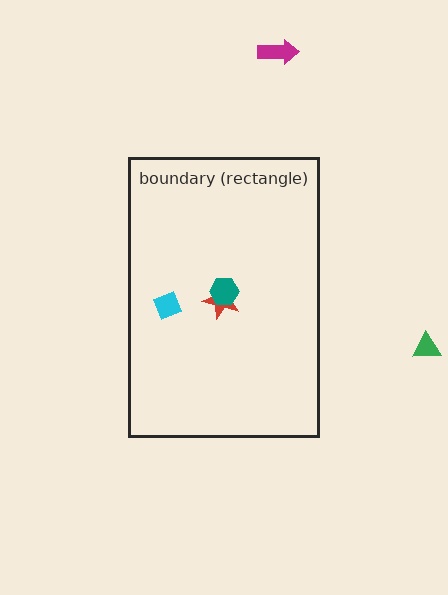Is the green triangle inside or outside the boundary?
Outside.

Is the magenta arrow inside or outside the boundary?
Outside.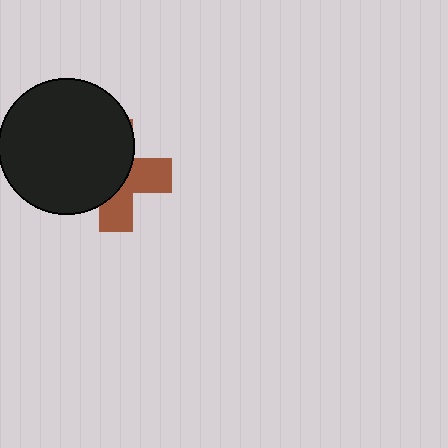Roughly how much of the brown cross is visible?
A small part of it is visible (roughly 42%).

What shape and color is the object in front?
The object in front is a black circle.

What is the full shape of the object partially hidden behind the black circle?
The partially hidden object is a brown cross.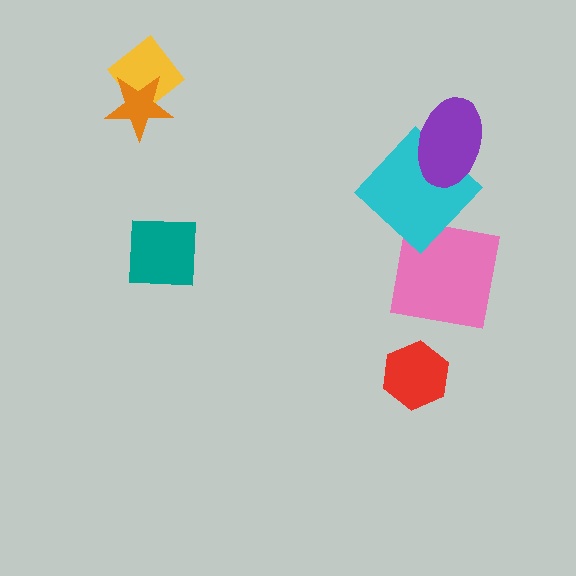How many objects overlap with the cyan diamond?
1 object overlaps with the cyan diamond.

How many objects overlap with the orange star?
1 object overlaps with the orange star.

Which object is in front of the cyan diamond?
The purple ellipse is in front of the cyan diamond.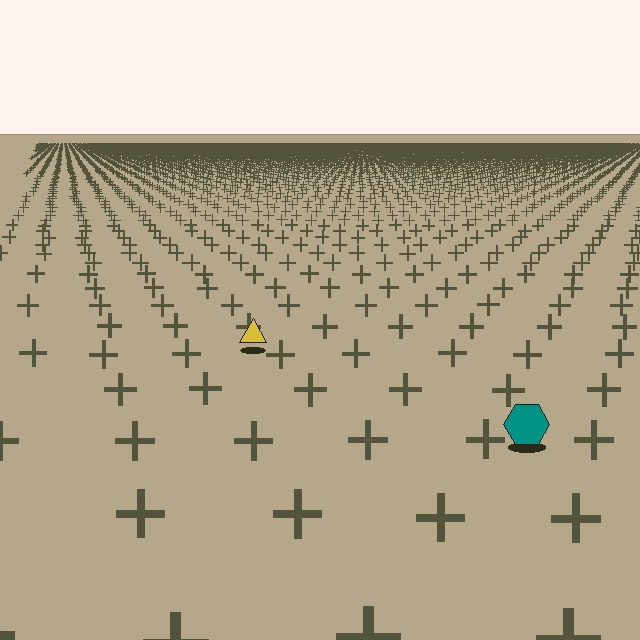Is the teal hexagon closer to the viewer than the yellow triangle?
Yes. The teal hexagon is closer — you can tell from the texture gradient: the ground texture is coarser near it.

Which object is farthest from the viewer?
The yellow triangle is farthest from the viewer. It appears smaller and the ground texture around it is denser.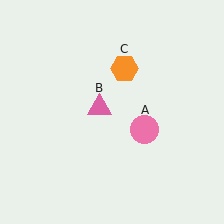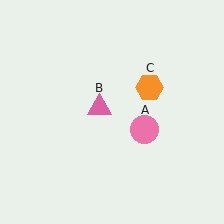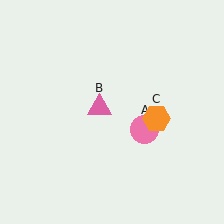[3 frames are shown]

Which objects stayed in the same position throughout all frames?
Pink circle (object A) and pink triangle (object B) remained stationary.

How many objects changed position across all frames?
1 object changed position: orange hexagon (object C).